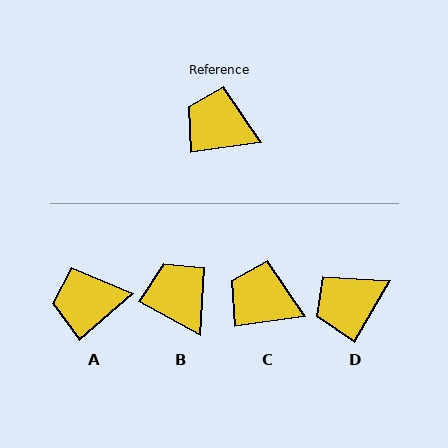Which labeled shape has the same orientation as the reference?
C.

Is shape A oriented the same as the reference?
No, it is off by about 33 degrees.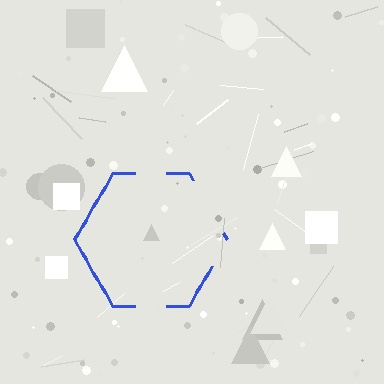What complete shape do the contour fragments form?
The contour fragments form a hexagon.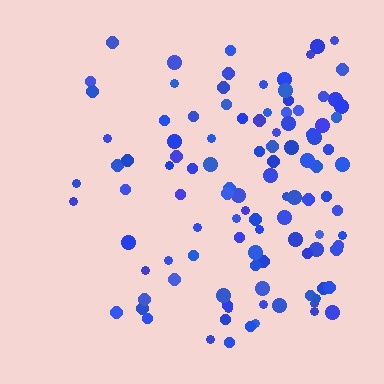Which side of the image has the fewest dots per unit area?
The left.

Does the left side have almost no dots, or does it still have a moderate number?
Still a moderate number, just noticeably fewer than the right.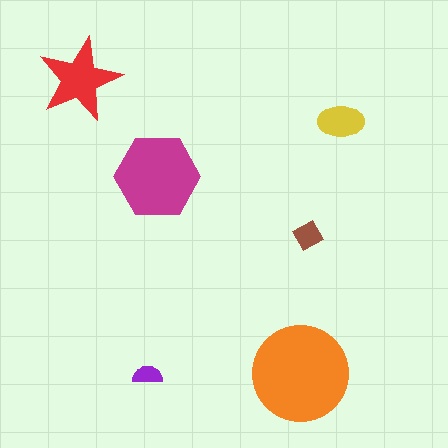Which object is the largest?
The orange circle.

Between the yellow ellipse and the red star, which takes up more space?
The red star.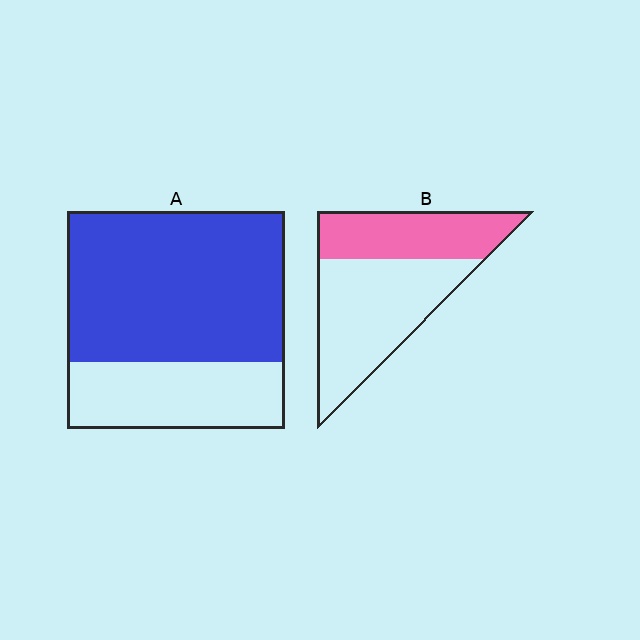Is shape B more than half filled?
No.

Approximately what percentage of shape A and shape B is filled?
A is approximately 70% and B is approximately 40%.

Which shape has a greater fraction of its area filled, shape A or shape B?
Shape A.